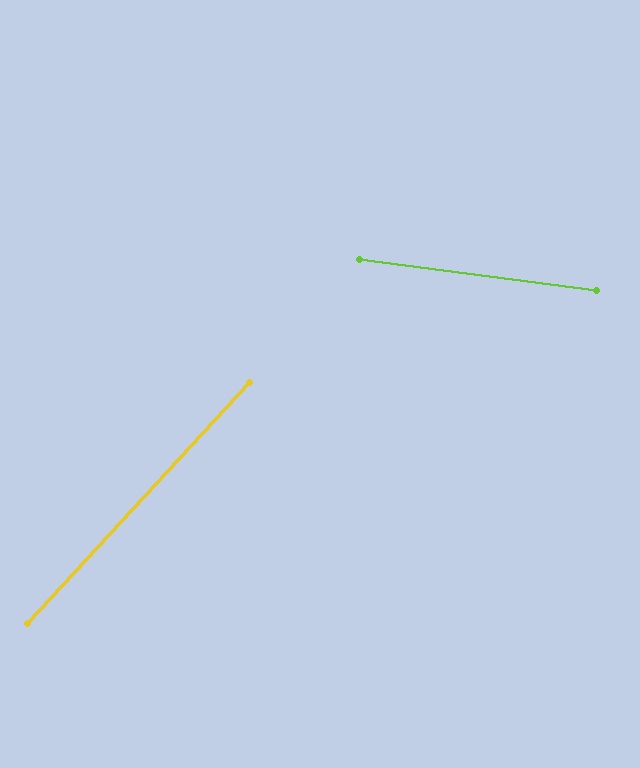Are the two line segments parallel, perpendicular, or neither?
Neither parallel nor perpendicular — they differ by about 55°.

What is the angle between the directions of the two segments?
Approximately 55 degrees.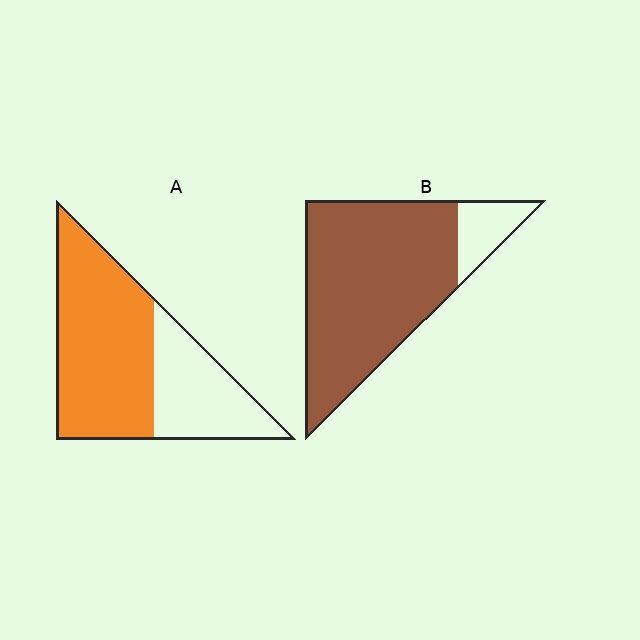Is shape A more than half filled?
Yes.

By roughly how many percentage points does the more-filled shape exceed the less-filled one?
By roughly 20 percentage points (B over A).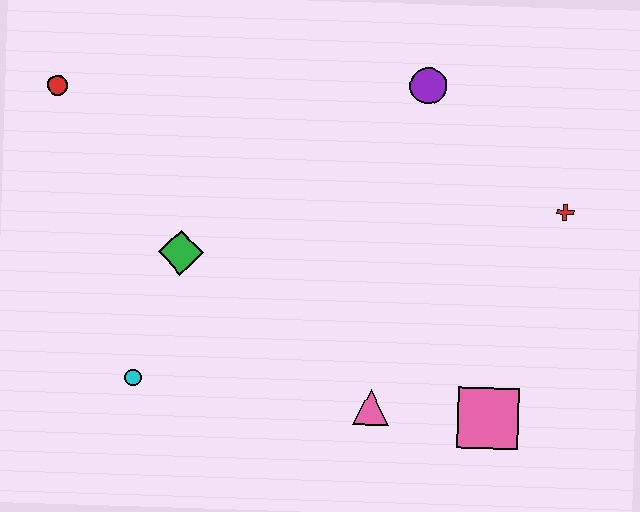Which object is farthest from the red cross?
The red circle is farthest from the red cross.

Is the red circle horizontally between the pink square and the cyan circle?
No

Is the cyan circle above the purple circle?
No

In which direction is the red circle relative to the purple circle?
The red circle is to the left of the purple circle.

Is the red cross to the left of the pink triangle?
No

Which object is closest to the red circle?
The green diamond is closest to the red circle.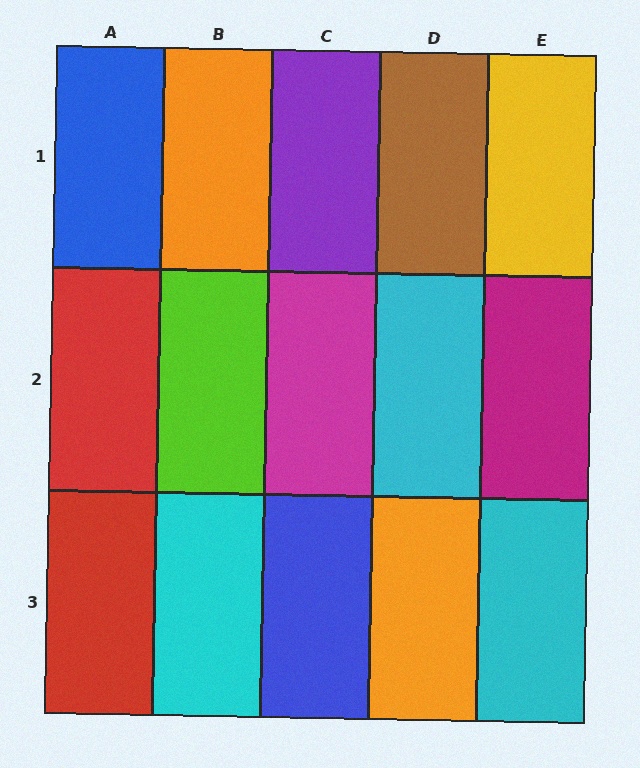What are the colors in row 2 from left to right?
Red, lime, magenta, cyan, magenta.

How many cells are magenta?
2 cells are magenta.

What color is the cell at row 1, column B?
Orange.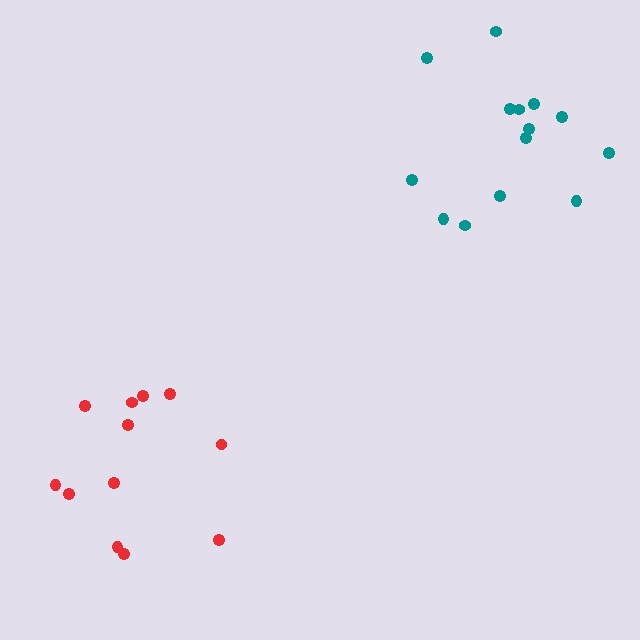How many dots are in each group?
Group 1: 14 dots, Group 2: 12 dots (26 total).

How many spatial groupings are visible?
There are 2 spatial groupings.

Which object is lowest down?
The red cluster is bottommost.